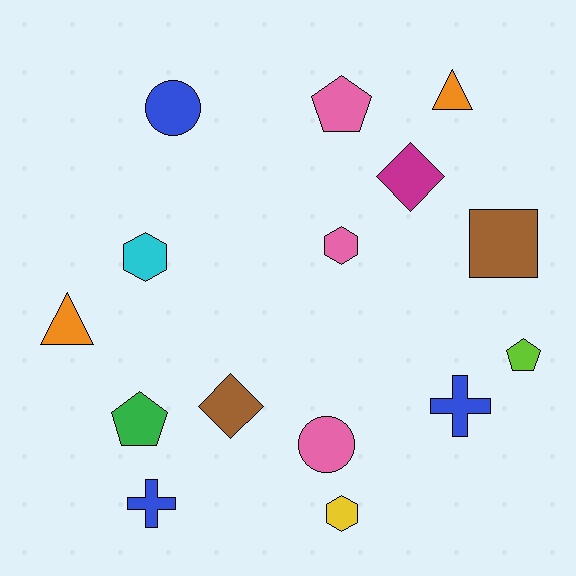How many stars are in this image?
There are no stars.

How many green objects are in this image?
There is 1 green object.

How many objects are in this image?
There are 15 objects.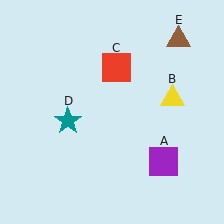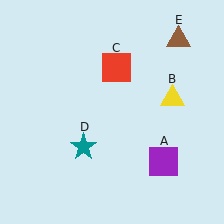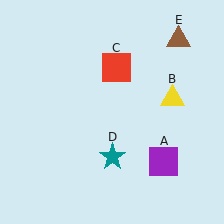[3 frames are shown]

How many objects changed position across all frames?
1 object changed position: teal star (object D).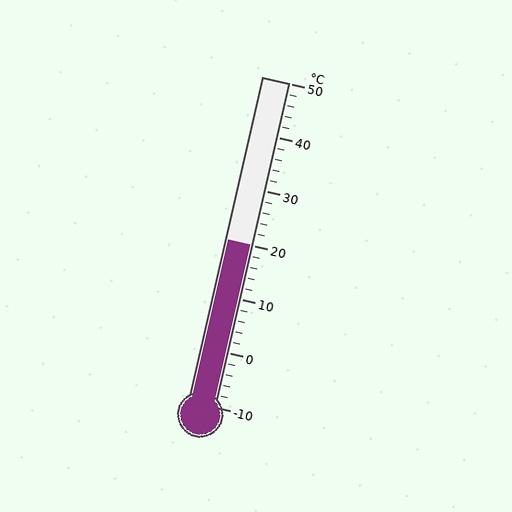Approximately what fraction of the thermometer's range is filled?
The thermometer is filled to approximately 50% of its range.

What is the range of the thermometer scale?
The thermometer scale ranges from -10°C to 50°C.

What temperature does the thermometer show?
The thermometer shows approximately 20°C.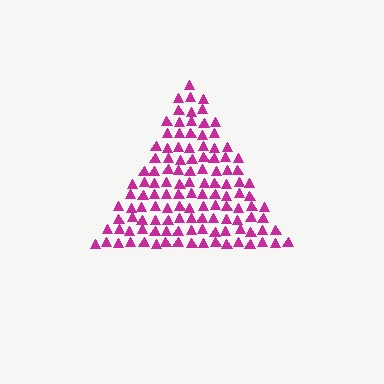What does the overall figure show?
The overall figure shows a triangle.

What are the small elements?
The small elements are triangles.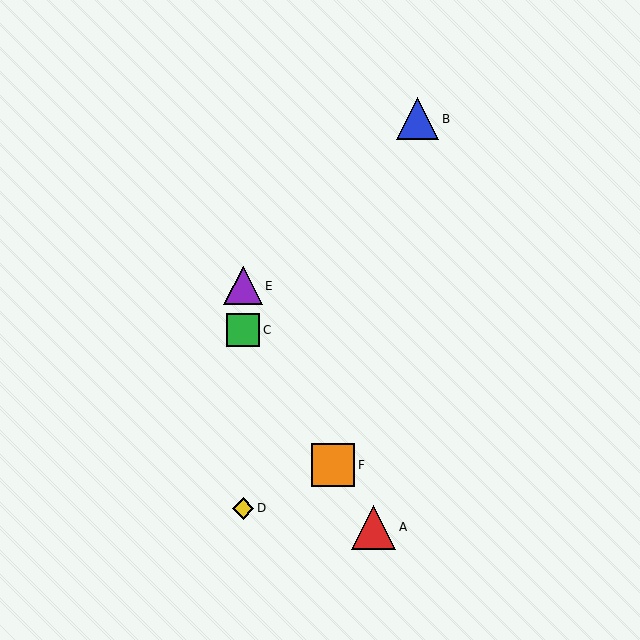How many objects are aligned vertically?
3 objects (C, D, E) are aligned vertically.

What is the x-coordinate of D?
Object D is at x≈243.